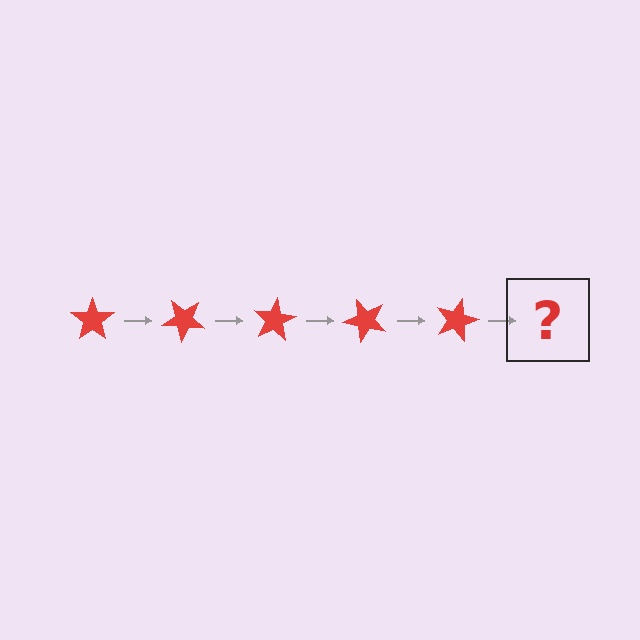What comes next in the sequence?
The next element should be a red star rotated 200 degrees.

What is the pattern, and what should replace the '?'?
The pattern is that the star rotates 40 degrees each step. The '?' should be a red star rotated 200 degrees.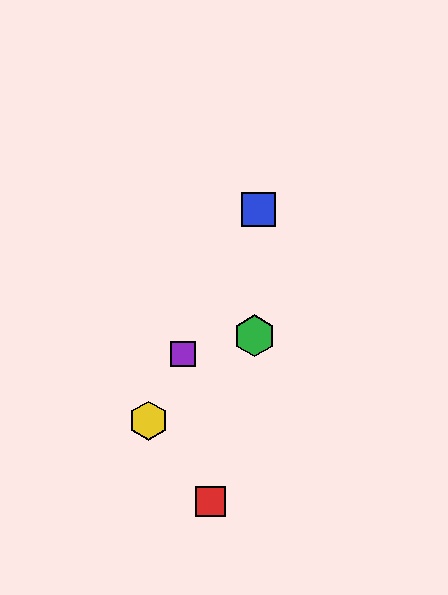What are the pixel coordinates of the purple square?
The purple square is at (183, 354).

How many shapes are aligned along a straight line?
3 shapes (the blue square, the yellow hexagon, the purple square) are aligned along a straight line.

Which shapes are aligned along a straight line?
The blue square, the yellow hexagon, the purple square are aligned along a straight line.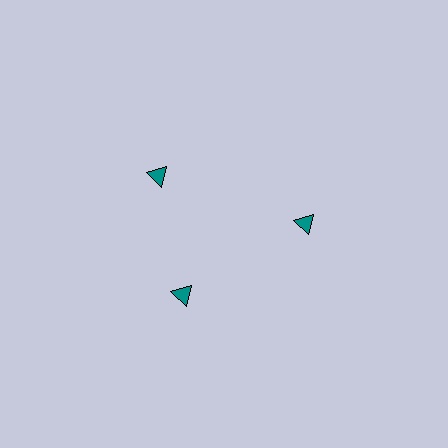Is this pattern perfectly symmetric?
No. The 3 teal triangles are arranged in a ring, but one element near the 11 o'clock position is rotated out of alignment along the ring, breaking the 3-fold rotational symmetry.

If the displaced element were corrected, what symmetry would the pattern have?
It would have 3-fold rotational symmetry — the pattern would map onto itself every 120 degrees.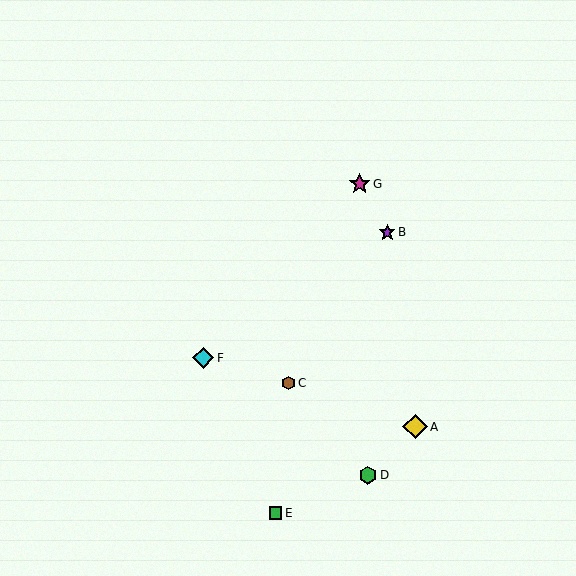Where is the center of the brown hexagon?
The center of the brown hexagon is at (289, 383).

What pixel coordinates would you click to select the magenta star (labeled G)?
Click at (360, 184) to select the magenta star G.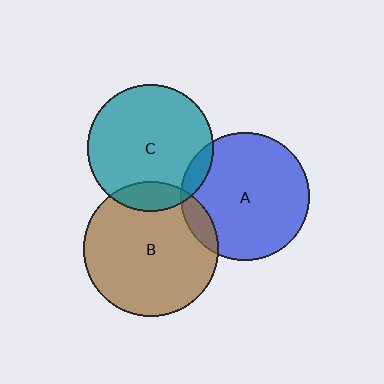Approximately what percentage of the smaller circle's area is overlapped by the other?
Approximately 15%.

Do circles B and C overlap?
Yes.